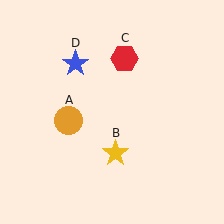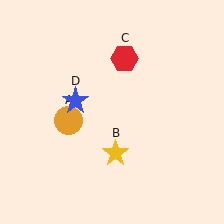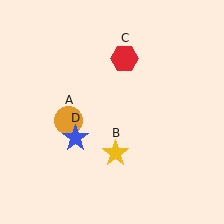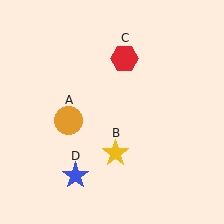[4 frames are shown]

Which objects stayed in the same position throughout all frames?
Orange circle (object A) and yellow star (object B) and red hexagon (object C) remained stationary.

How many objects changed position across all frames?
1 object changed position: blue star (object D).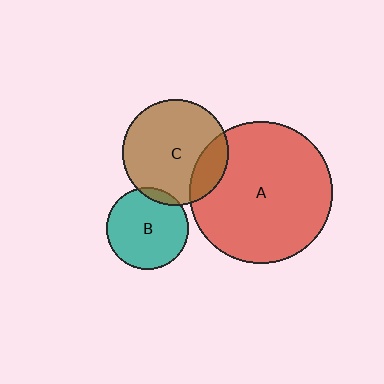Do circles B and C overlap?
Yes.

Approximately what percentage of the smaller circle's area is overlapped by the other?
Approximately 10%.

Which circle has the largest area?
Circle A (red).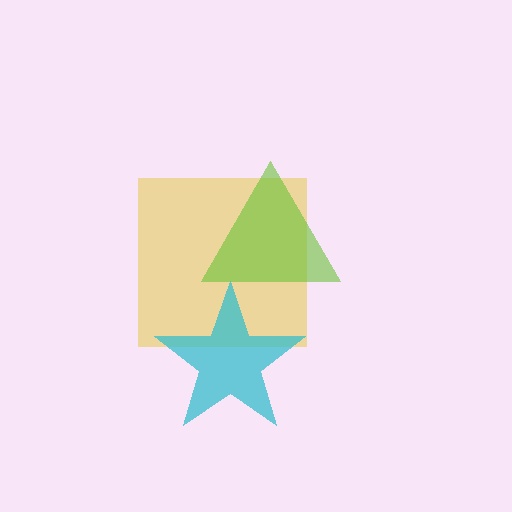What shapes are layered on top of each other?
The layered shapes are: a yellow square, a cyan star, a lime triangle.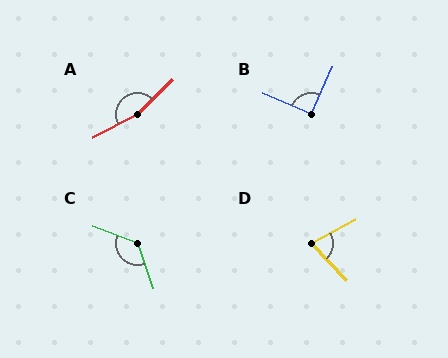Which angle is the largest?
A, at approximately 162 degrees.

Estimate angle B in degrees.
Approximately 90 degrees.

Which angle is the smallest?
D, at approximately 74 degrees.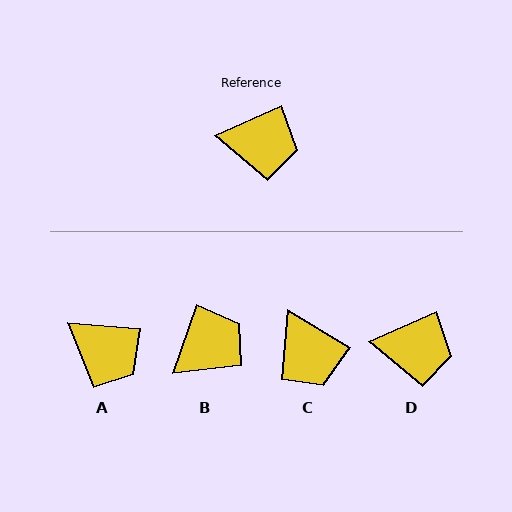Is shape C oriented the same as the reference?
No, it is off by about 55 degrees.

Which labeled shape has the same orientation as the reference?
D.